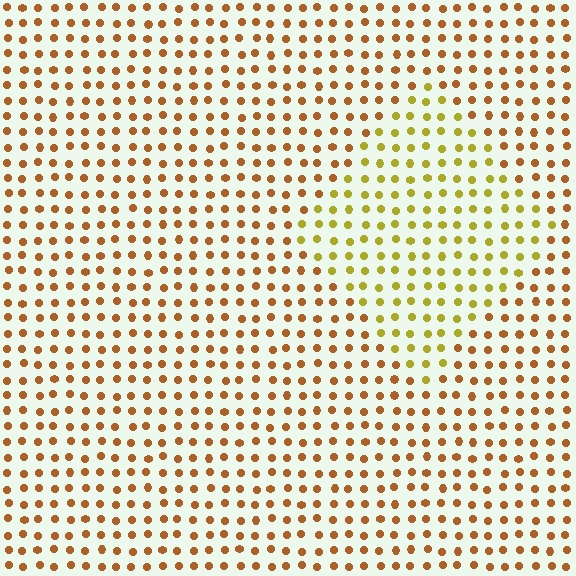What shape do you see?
I see a diamond.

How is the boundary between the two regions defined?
The boundary is defined purely by a slight shift in hue (about 34 degrees). Spacing, size, and orientation are identical on both sides.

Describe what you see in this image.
The image is filled with small brown elements in a uniform arrangement. A diamond-shaped region is visible where the elements are tinted to a slightly different hue, forming a subtle color boundary.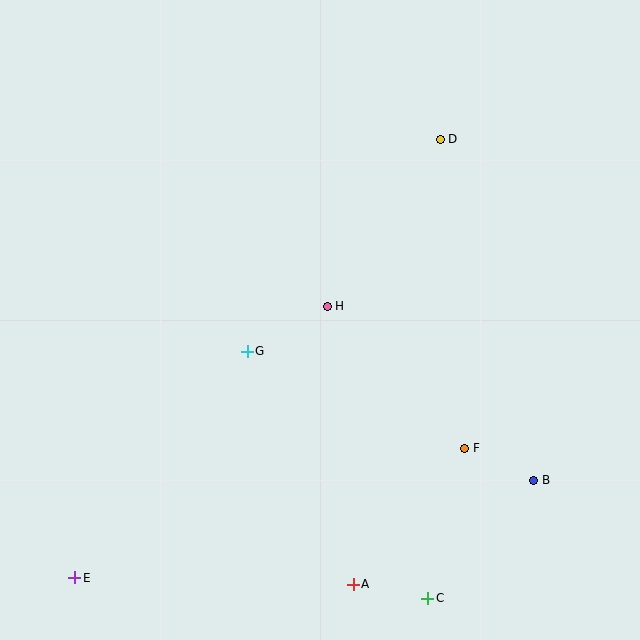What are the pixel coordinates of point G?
Point G is at (247, 351).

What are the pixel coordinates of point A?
Point A is at (353, 584).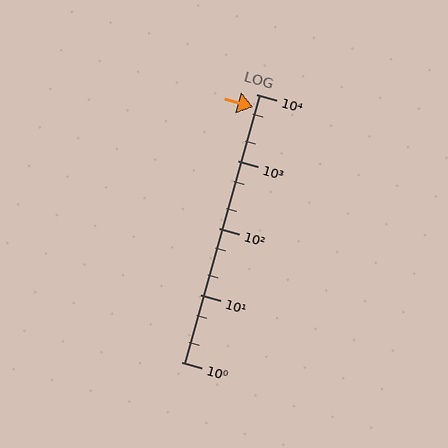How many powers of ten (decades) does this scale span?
The scale spans 4 decades, from 1 to 10000.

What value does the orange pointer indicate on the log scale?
The pointer indicates approximately 6300.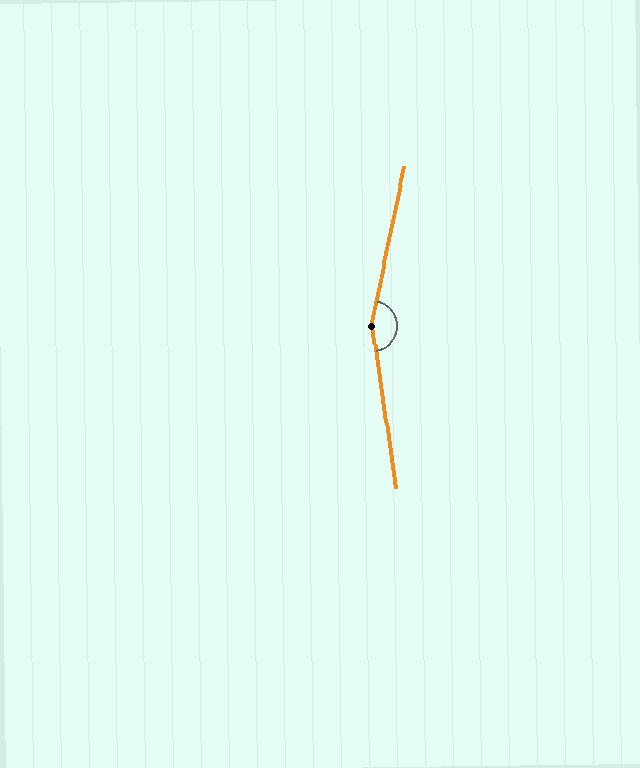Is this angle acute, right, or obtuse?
It is obtuse.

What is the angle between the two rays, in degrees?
Approximately 160 degrees.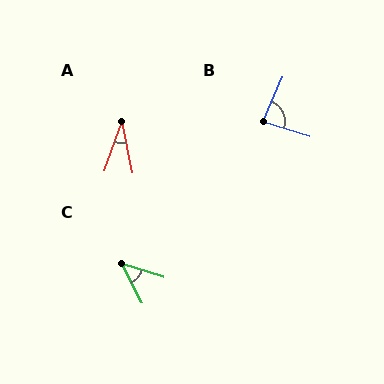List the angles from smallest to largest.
A (31°), C (45°), B (83°).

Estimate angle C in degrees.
Approximately 45 degrees.